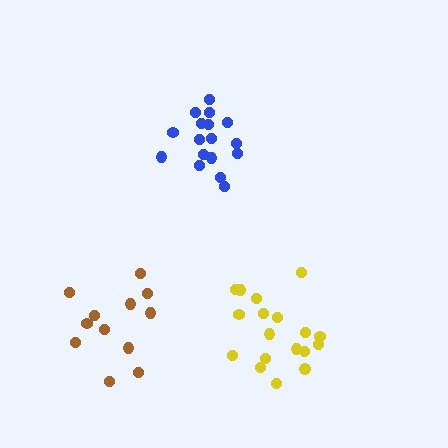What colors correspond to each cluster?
The clusters are colored: blue, yellow, brown.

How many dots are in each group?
Group 1: 17 dots, Group 2: 18 dots, Group 3: 12 dots (47 total).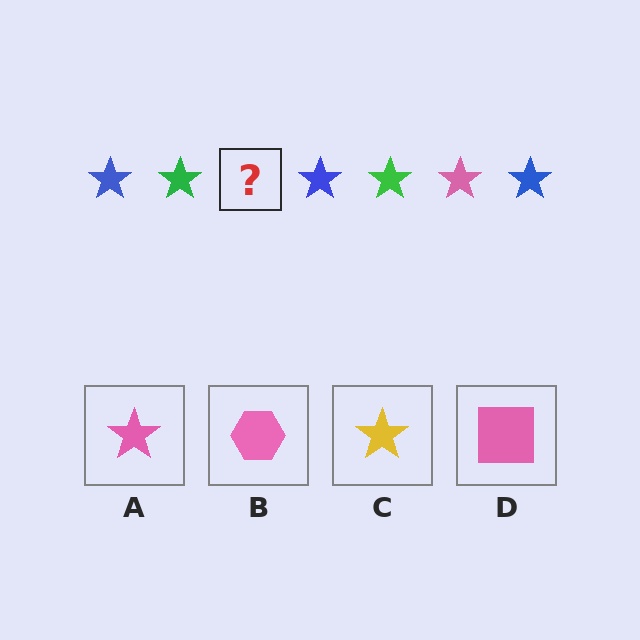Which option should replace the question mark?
Option A.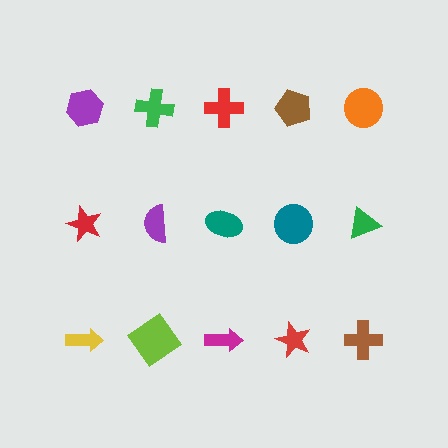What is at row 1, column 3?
A red cross.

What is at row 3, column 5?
A brown cross.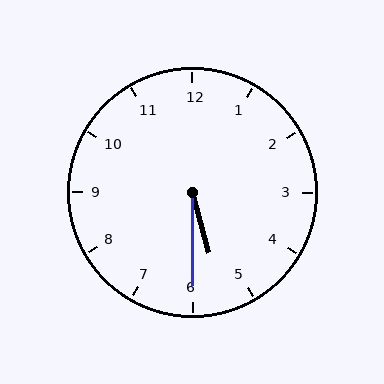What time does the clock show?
5:30.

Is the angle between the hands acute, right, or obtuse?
It is acute.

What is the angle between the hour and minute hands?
Approximately 15 degrees.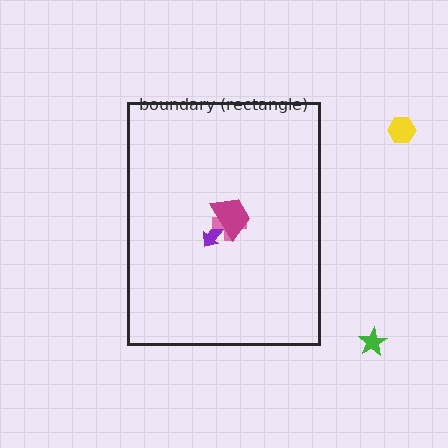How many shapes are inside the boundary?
3 inside, 2 outside.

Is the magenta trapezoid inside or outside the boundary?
Inside.